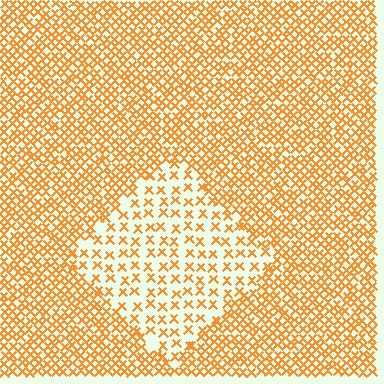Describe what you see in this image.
The image contains small orange elements arranged at two different densities. A diamond-shaped region is visible where the elements are less densely packed than the surrounding area.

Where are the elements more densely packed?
The elements are more densely packed outside the diamond boundary.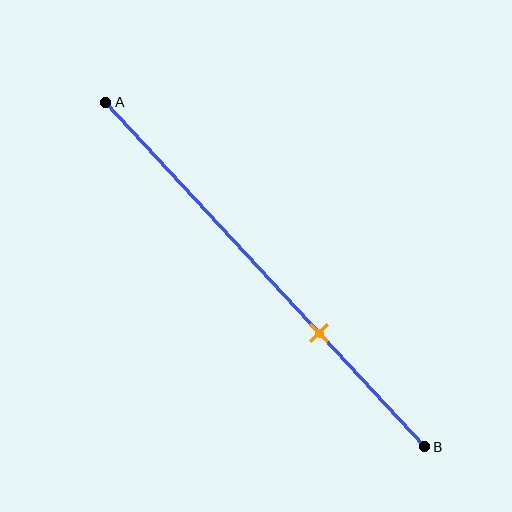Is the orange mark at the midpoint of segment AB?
No, the mark is at about 65% from A, not at the 50% midpoint.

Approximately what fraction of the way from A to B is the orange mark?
The orange mark is approximately 65% of the way from A to B.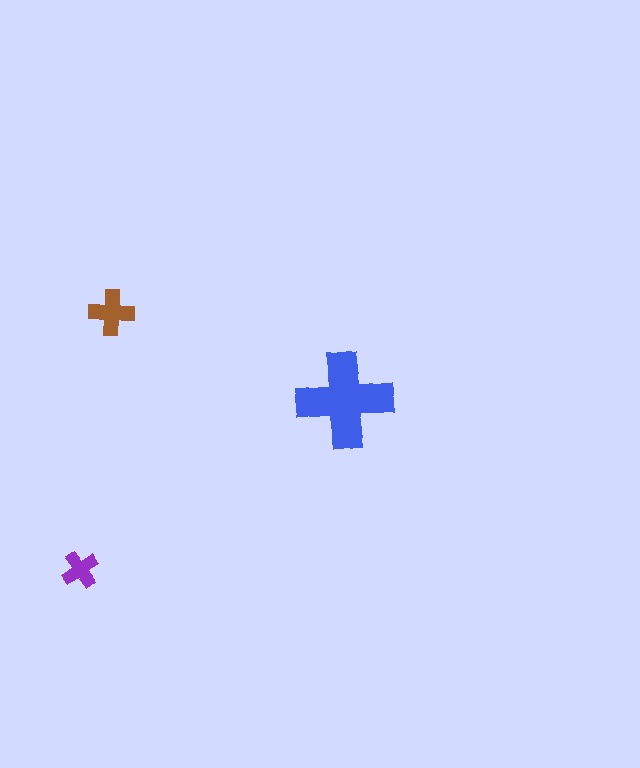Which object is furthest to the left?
The purple cross is leftmost.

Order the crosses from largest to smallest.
the blue one, the brown one, the purple one.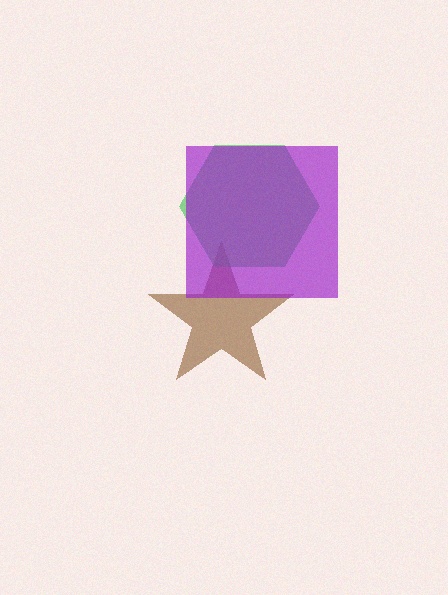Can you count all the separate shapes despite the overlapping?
Yes, there are 3 separate shapes.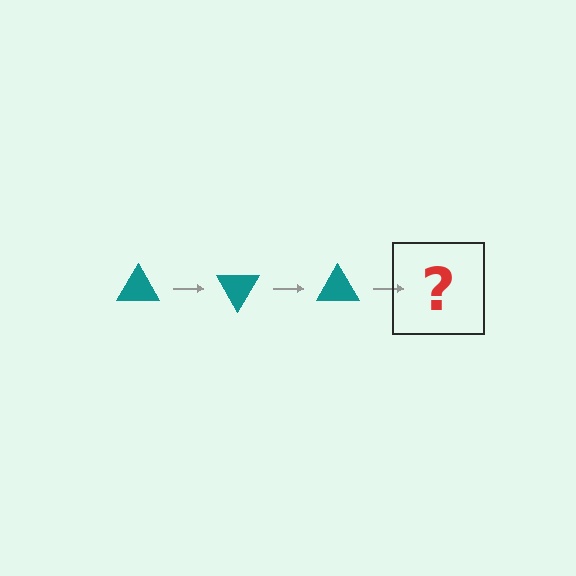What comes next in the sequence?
The next element should be a teal triangle rotated 180 degrees.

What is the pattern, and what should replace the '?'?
The pattern is that the triangle rotates 60 degrees each step. The '?' should be a teal triangle rotated 180 degrees.